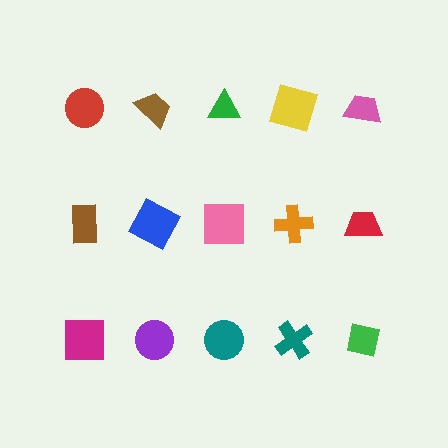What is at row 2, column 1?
A brown rectangle.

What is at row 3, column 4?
A teal cross.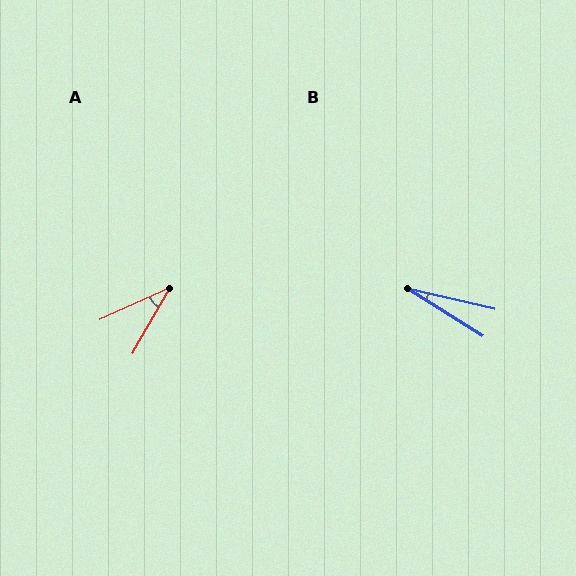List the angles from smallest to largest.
B (19°), A (36°).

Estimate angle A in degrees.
Approximately 36 degrees.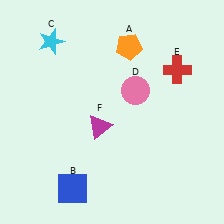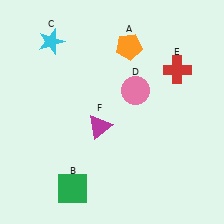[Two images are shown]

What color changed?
The square (B) changed from blue in Image 1 to green in Image 2.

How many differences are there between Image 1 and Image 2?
There is 1 difference between the two images.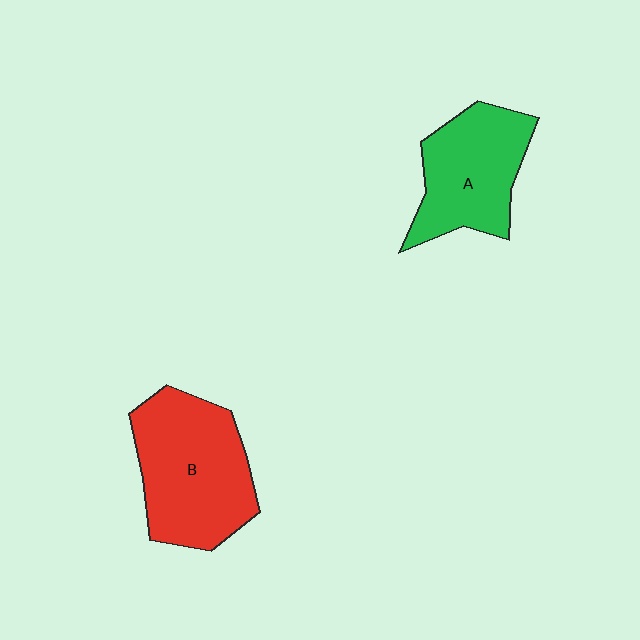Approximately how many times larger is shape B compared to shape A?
Approximately 1.3 times.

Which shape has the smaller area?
Shape A (green).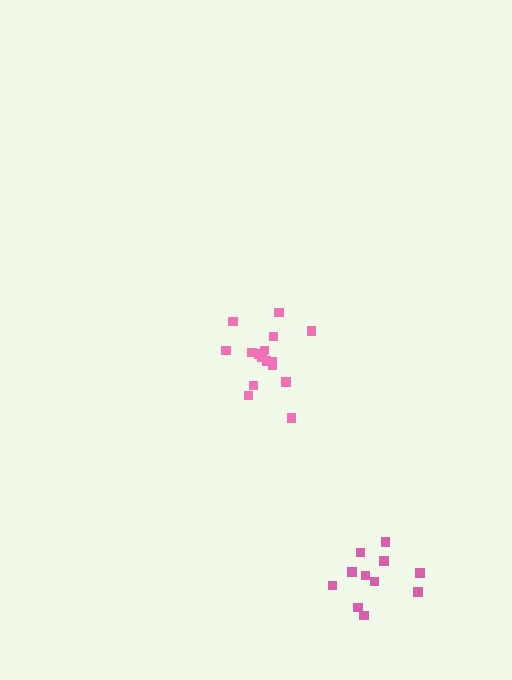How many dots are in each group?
Group 1: 11 dots, Group 2: 16 dots (27 total).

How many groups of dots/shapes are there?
There are 2 groups.